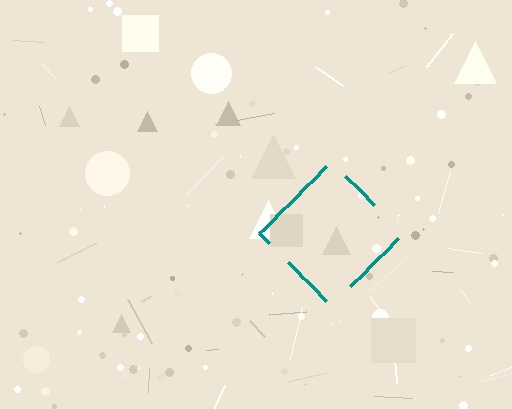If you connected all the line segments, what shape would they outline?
They would outline a diamond.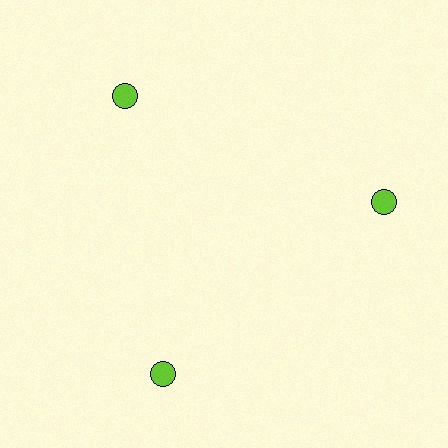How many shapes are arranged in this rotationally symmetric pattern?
There are 3 shapes, arranged in 3 groups of 1.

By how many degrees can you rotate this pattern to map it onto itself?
The pattern maps onto itself every 120 degrees of rotation.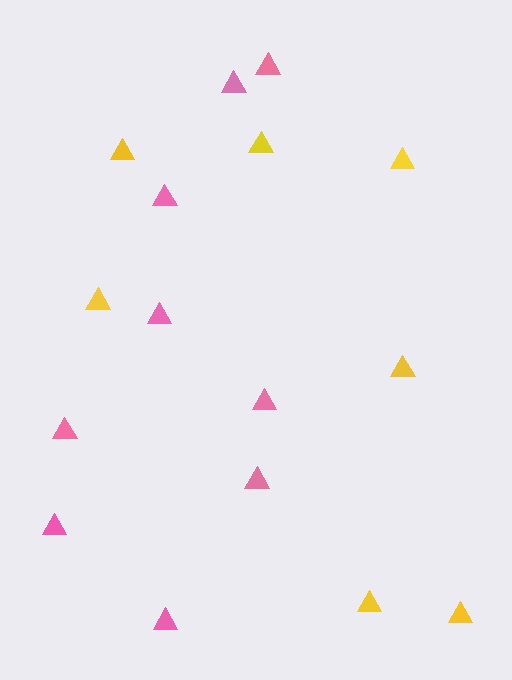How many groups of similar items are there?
There are 2 groups: one group of yellow triangles (7) and one group of pink triangles (9).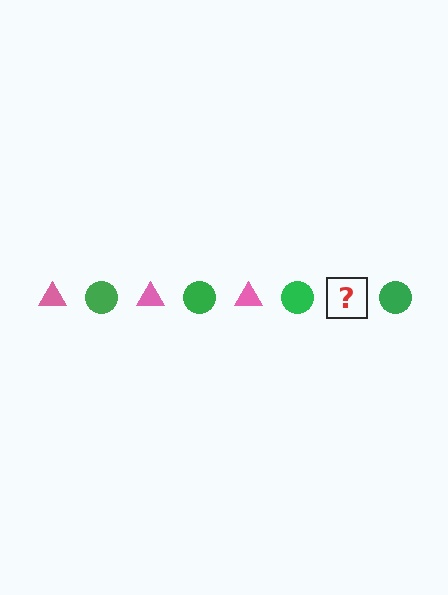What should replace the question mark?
The question mark should be replaced with a pink triangle.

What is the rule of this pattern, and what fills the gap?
The rule is that the pattern alternates between pink triangle and green circle. The gap should be filled with a pink triangle.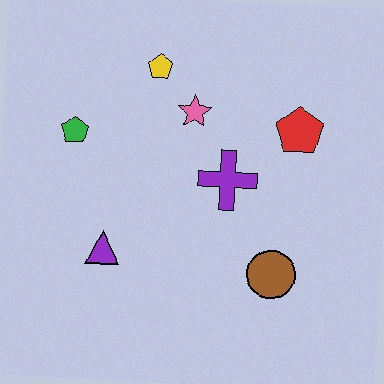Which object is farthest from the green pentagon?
The brown circle is farthest from the green pentagon.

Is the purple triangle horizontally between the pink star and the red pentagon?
No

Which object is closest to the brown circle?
The purple cross is closest to the brown circle.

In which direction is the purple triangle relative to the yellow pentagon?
The purple triangle is below the yellow pentagon.